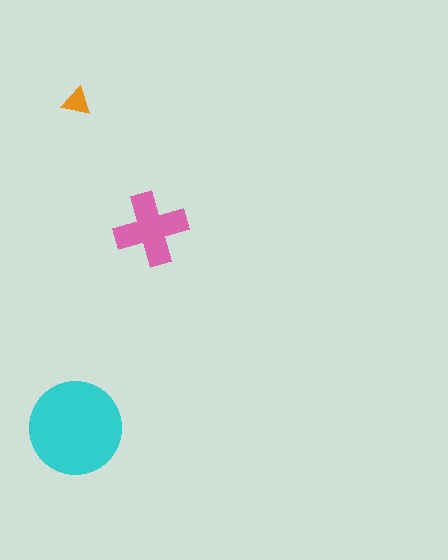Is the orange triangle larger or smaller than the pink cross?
Smaller.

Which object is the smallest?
The orange triangle.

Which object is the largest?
The cyan circle.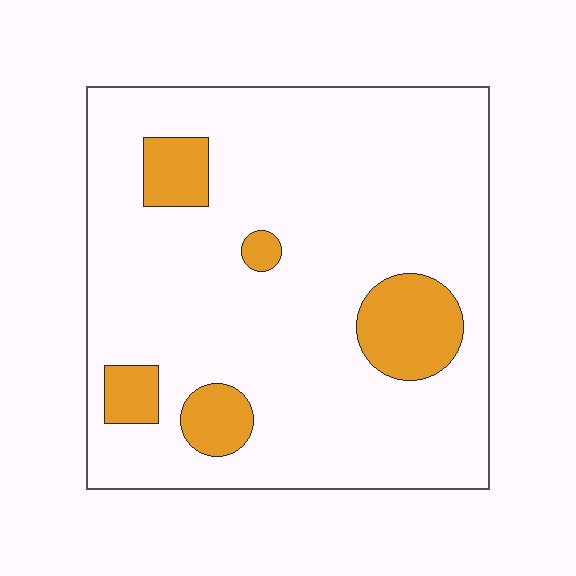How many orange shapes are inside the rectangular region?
5.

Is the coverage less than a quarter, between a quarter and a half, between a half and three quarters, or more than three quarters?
Less than a quarter.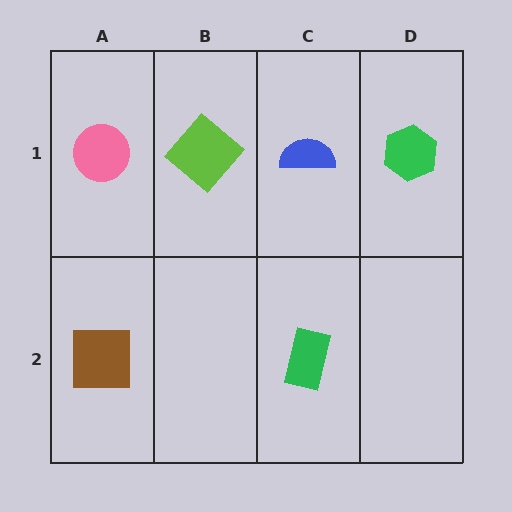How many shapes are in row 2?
2 shapes.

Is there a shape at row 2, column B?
No, that cell is empty.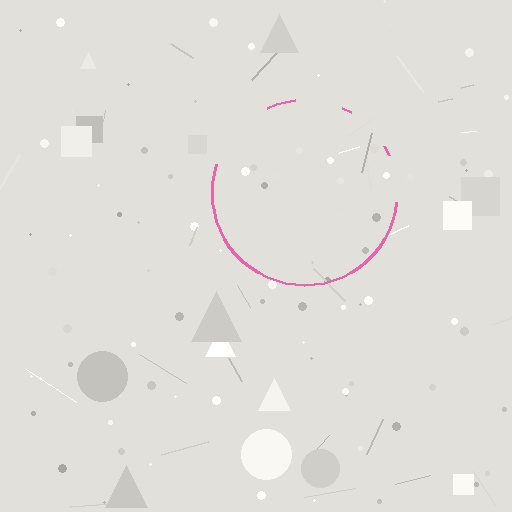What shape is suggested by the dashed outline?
The dashed outline suggests a circle.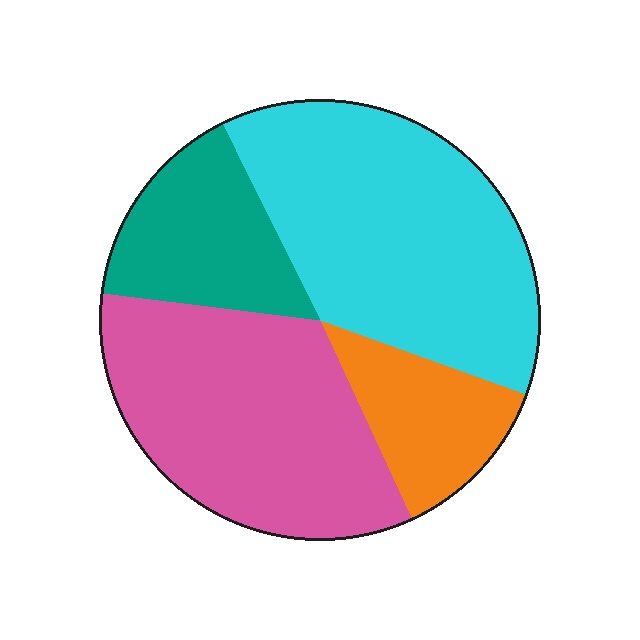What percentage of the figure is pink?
Pink covers around 35% of the figure.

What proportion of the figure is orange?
Orange takes up about one eighth (1/8) of the figure.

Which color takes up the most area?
Cyan, at roughly 40%.